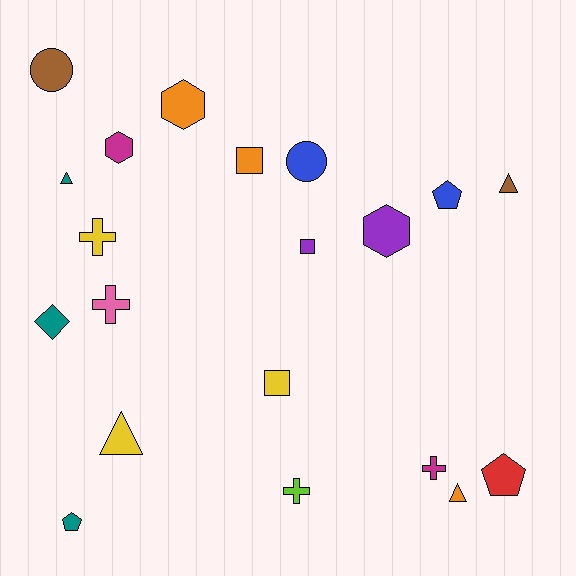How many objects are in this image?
There are 20 objects.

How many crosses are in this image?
There are 4 crosses.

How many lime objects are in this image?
There is 1 lime object.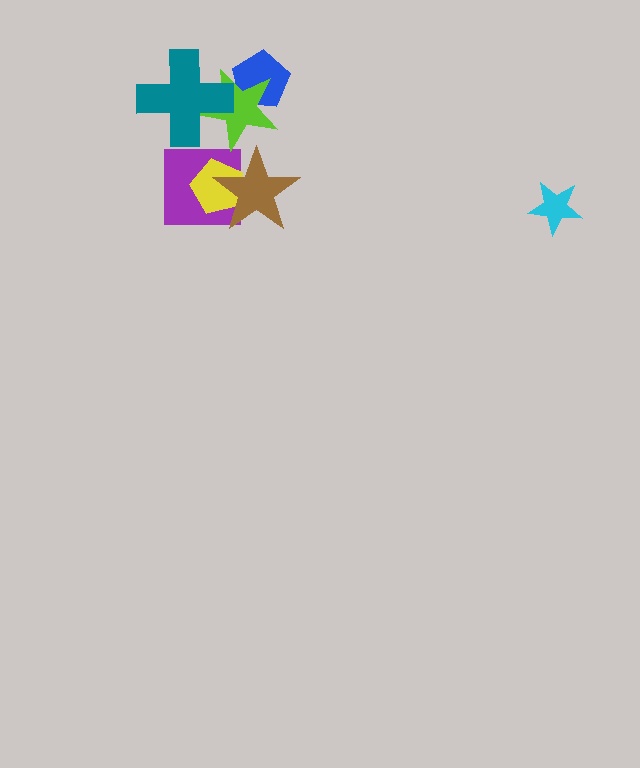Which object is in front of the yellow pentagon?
The brown star is in front of the yellow pentagon.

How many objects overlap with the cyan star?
0 objects overlap with the cyan star.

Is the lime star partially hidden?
Yes, it is partially covered by another shape.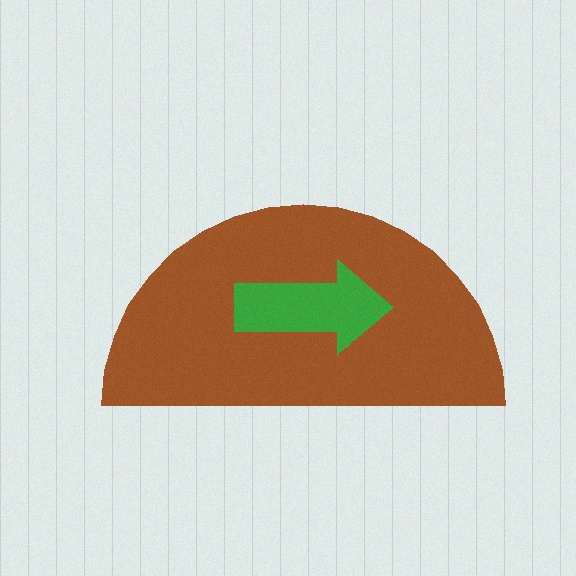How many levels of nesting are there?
2.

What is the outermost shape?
The brown semicircle.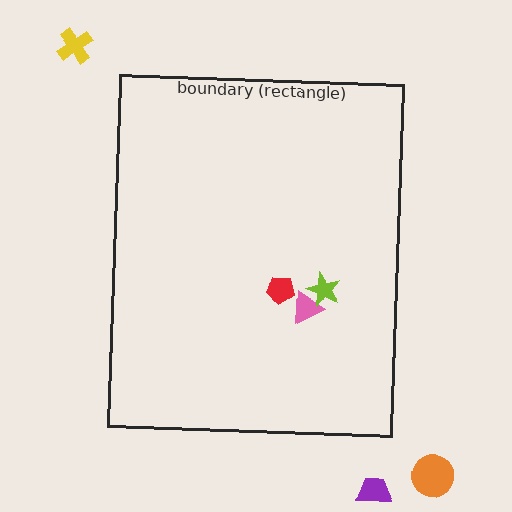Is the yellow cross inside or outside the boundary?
Outside.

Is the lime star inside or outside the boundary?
Inside.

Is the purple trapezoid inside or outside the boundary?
Outside.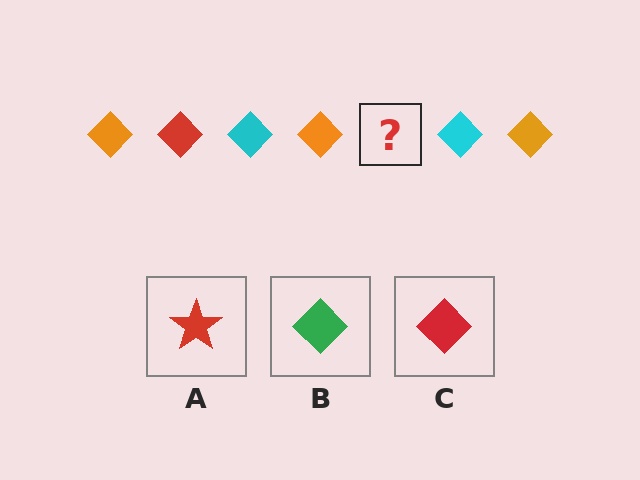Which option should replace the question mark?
Option C.